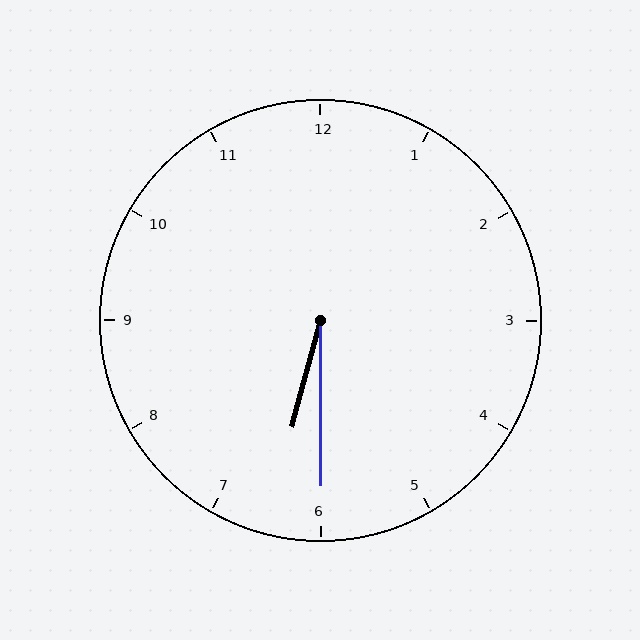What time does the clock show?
6:30.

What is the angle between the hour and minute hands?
Approximately 15 degrees.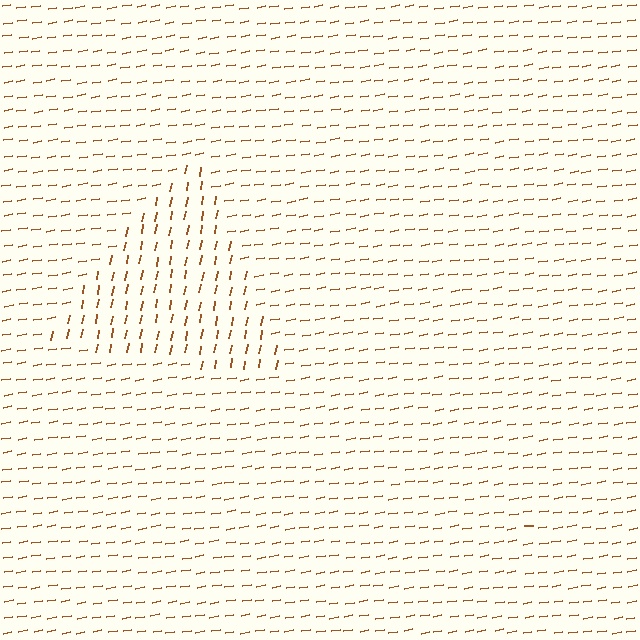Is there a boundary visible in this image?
Yes, there is a texture boundary formed by a change in line orientation.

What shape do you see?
I see a triangle.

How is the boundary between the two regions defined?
The boundary is defined purely by a change in line orientation (approximately 70 degrees difference). All lines are the same color and thickness.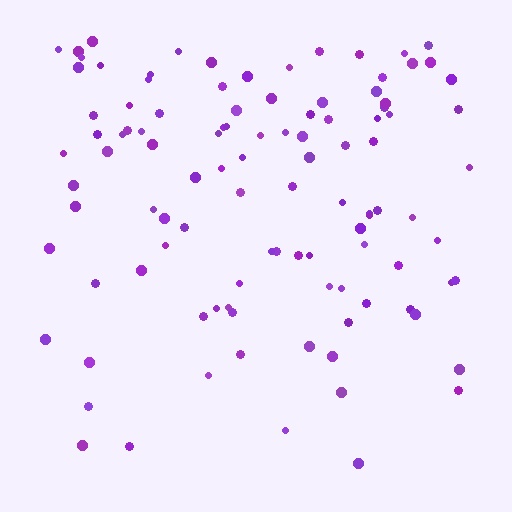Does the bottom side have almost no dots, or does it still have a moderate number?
Still a moderate number, just noticeably fewer than the top.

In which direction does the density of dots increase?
From bottom to top, with the top side densest.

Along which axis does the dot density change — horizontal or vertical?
Vertical.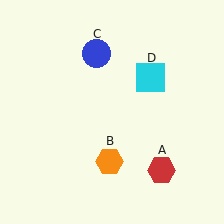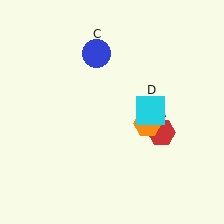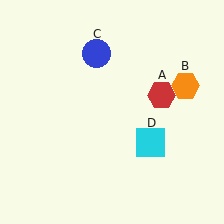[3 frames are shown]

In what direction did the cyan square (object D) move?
The cyan square (object D) moved down.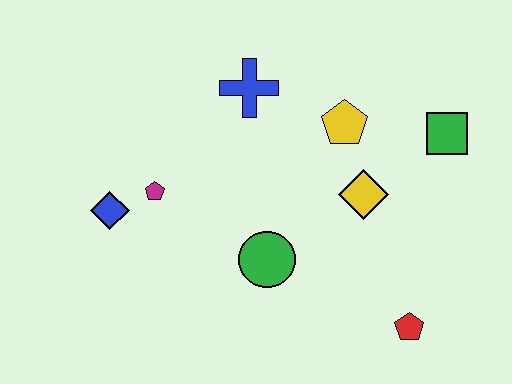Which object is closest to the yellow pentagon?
The yellow diamond is closest to the yellow pentagon.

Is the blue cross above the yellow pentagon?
Yes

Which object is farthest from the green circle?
The green square is farthest from the green circle.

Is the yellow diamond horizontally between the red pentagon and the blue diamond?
Yes